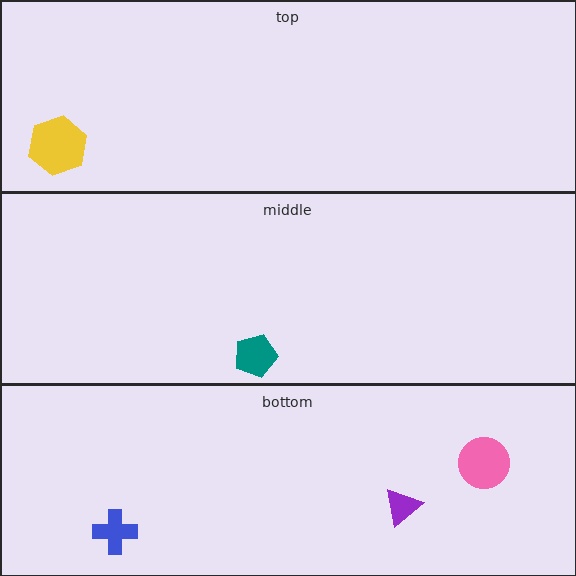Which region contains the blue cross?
The bottom region.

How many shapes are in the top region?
1.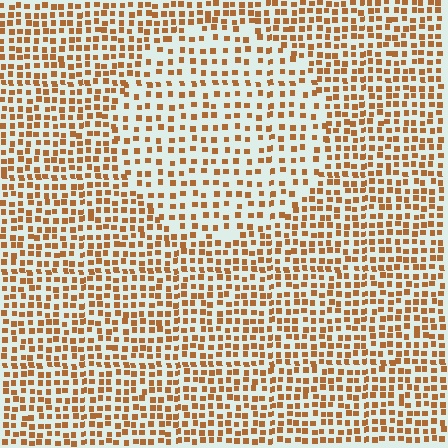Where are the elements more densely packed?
The elements are more densely packed outside the circle boundary.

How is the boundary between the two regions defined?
The boundary is defined by a change in element density (approximately 1.7x ratio). All elements are the same color, size, and shape.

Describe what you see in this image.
The image contains small brown elements arranged at two different densities. A circle-shaped region is visible where the elements are less densely packed than the surrounding area.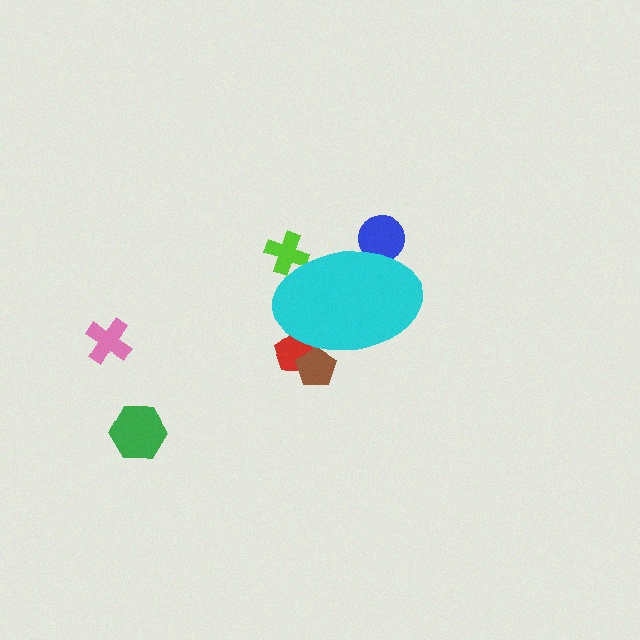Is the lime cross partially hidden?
Yes, the lime cross is partially hidden behind the cyan ellipse.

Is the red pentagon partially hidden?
Yes, the red pentagon is partially hidden behind the cyan ellipse.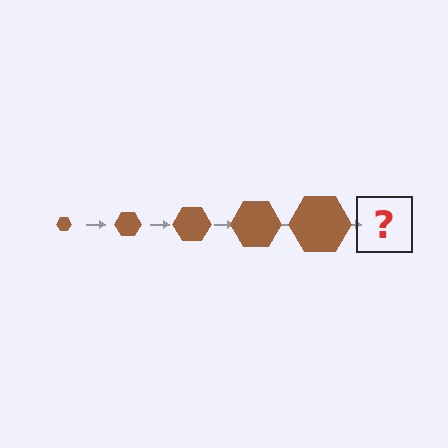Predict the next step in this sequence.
The next step is a brown hexagon, larger than the previous one.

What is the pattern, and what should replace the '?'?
The pattern is that the hexagon gets progressively larger each step. The '?' should be a brown hexagon, larger than the previous one.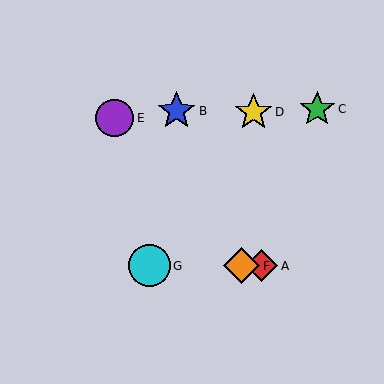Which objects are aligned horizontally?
Objects A, F, G are aligned horizontally.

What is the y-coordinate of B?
Object B is at y≈111.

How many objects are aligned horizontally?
3 objects (A, F, G) are aligned horizontally.